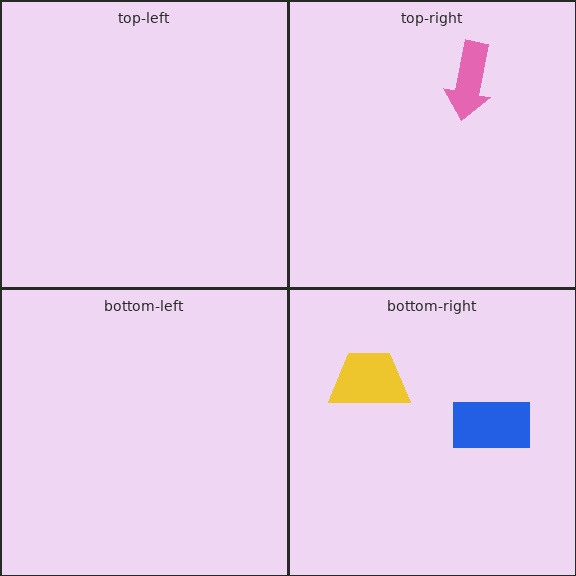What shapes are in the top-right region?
The pink arrow.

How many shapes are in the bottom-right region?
2.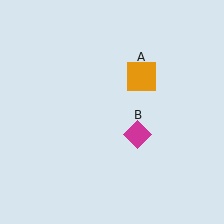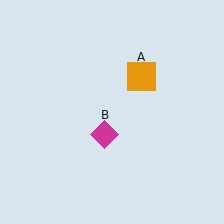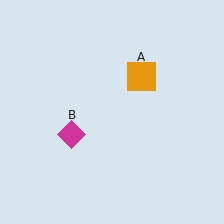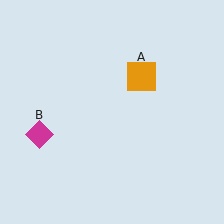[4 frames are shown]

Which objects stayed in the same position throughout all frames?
Orange square (object A) remained stationary.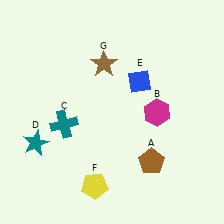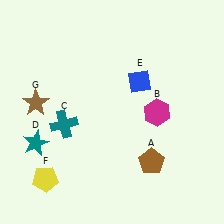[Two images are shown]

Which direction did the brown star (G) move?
The brown star (G) moved left.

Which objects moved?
The objects that moved are: the yellow pentagon (F), the brown star (G).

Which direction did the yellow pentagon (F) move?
The yellow pentagon (F) moved left.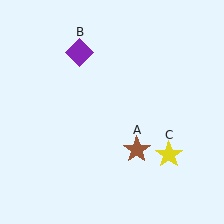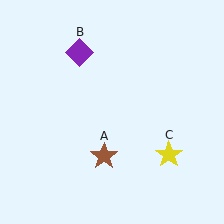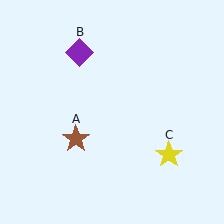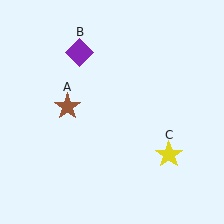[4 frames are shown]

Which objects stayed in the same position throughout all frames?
Purple diamond (object B) and yellow star (object C) remained stationary.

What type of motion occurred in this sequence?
The brown star (object A) rotated clockwise around the center of the scene.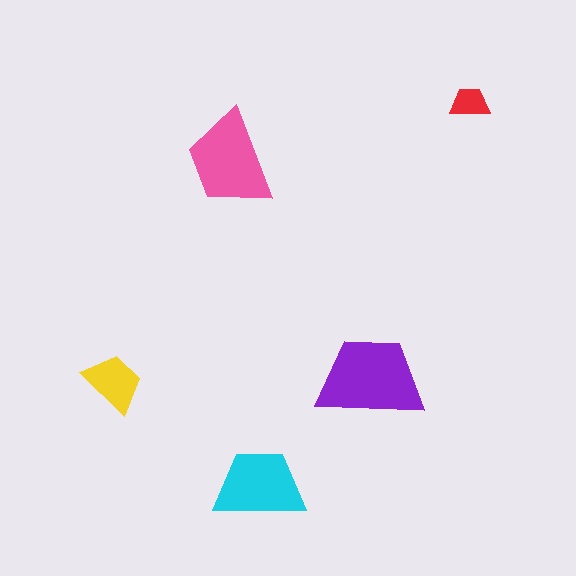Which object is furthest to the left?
The yellow trapezoid is leftmost.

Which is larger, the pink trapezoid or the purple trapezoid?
The purple one.